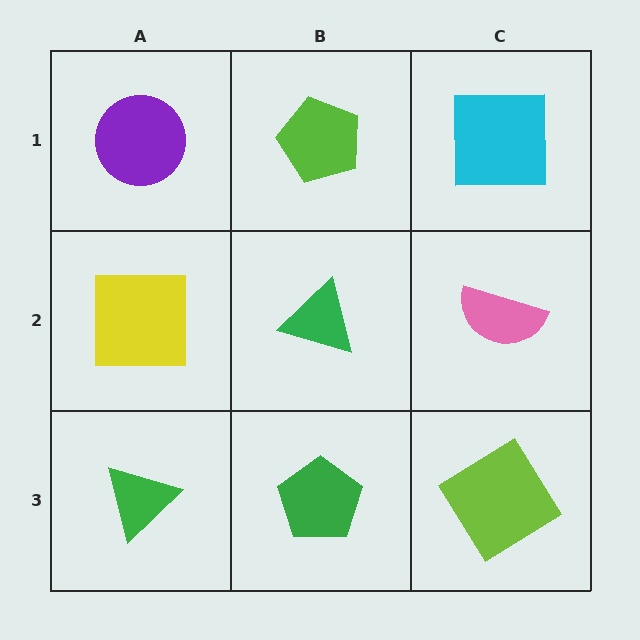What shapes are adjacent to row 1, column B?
A green triangle (row 2, column B), a purple circle (row 1, column A), a cyan square (row 1, column C).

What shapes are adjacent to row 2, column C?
A cyan square (row 1, column C), a lime diamond (row 3, column C), a green triangle (row 2, column B).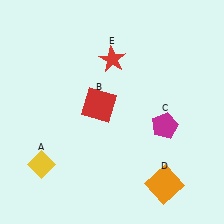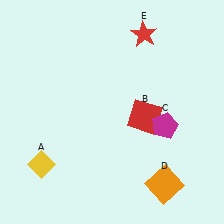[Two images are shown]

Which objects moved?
The objects that moved are: the red square (B), the red star (E).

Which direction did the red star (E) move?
The red star (E) moved right.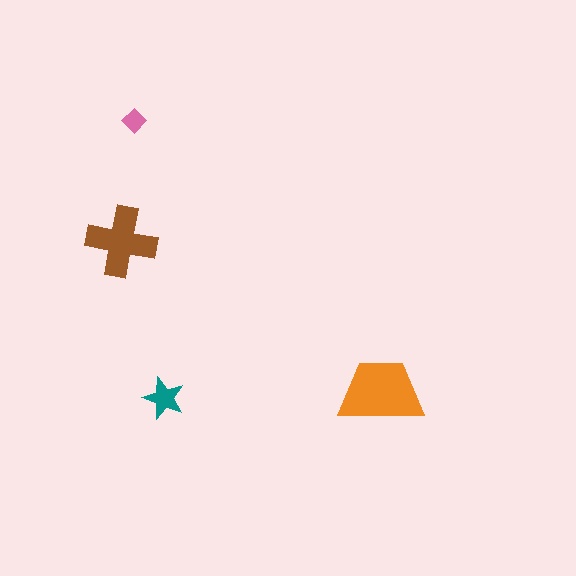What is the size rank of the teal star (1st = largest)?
3rd.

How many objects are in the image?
There are 4 objects in the image.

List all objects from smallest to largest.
The pink diamond, the teal star, the brown cross, the orange trapezoid.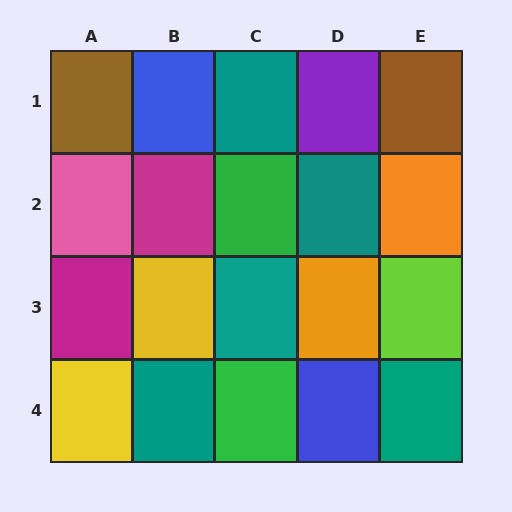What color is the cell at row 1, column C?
Teal.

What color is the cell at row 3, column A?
Magenta.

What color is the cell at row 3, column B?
Yellow.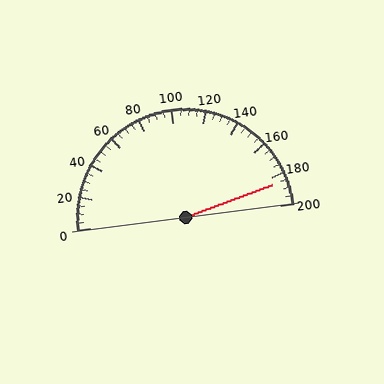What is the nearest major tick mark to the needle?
The nearest major tick mark is 180.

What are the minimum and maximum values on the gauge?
The gauge ranges from 0 to 200.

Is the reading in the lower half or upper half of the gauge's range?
The reading is in the upper half of the range (0 to 200).